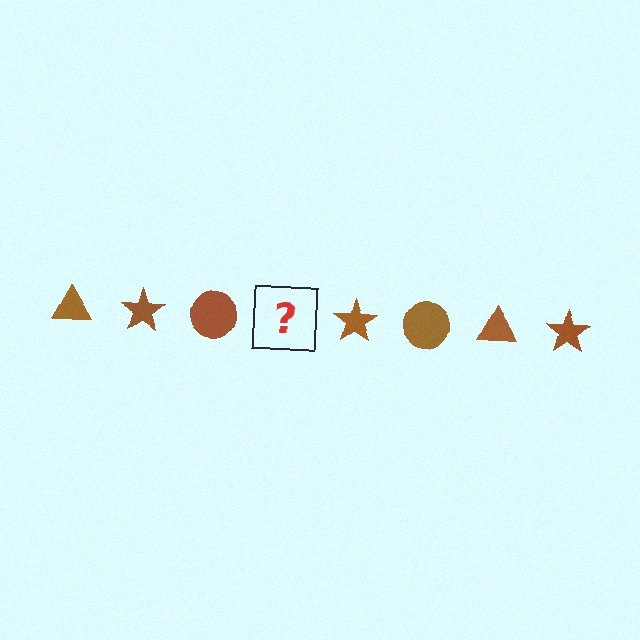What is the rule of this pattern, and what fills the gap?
The rule is that the pattern cycles through triangle, star, circle shapes in brown. The gap should be filled with a brown triangle.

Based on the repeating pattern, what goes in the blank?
The blank should be a brown triangle.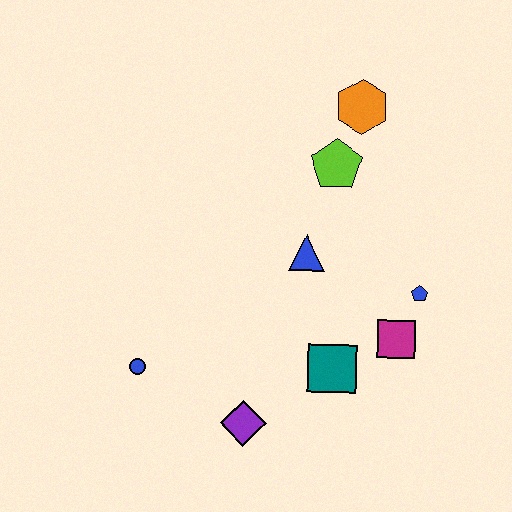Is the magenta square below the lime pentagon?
Yes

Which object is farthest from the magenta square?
The blue circle is farthest from the magenta square.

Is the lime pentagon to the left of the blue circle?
No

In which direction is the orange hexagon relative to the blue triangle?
The orange hexagon is above the blue triangle.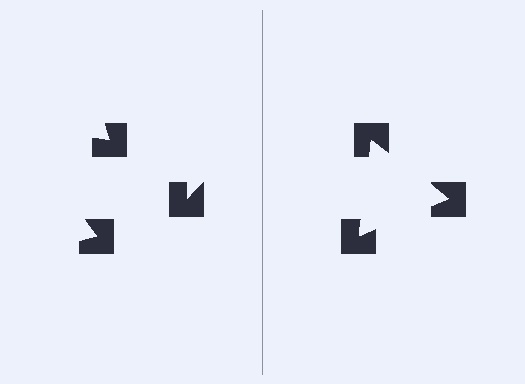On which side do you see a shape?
An illusory triangle appears on the right side. On the left side the wedge cuts are rotated, so no coherent shape forms.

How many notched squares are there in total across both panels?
6 — 3 on each side.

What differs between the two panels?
The notched squares are positioned identically on both sides; only the wedge orientations differ. On the right they align to a triangle; on the left they are misaligned.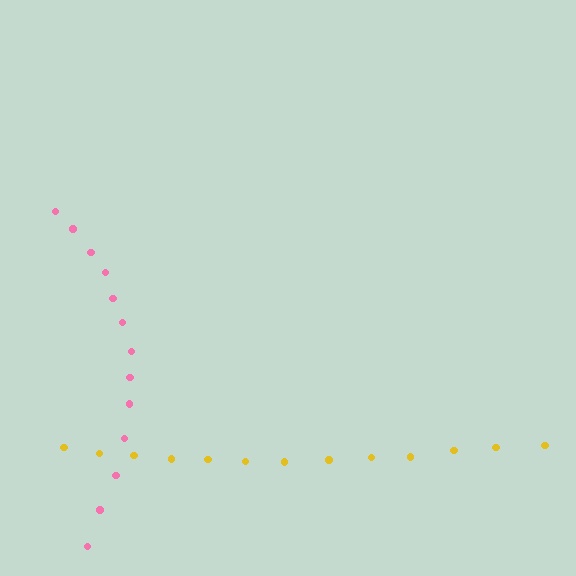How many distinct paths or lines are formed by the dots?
There are 2 distinct paths.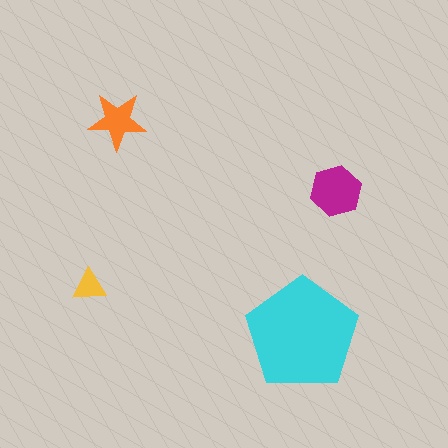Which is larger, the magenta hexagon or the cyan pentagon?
The cyan pentagon.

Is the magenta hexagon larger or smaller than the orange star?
Larger.